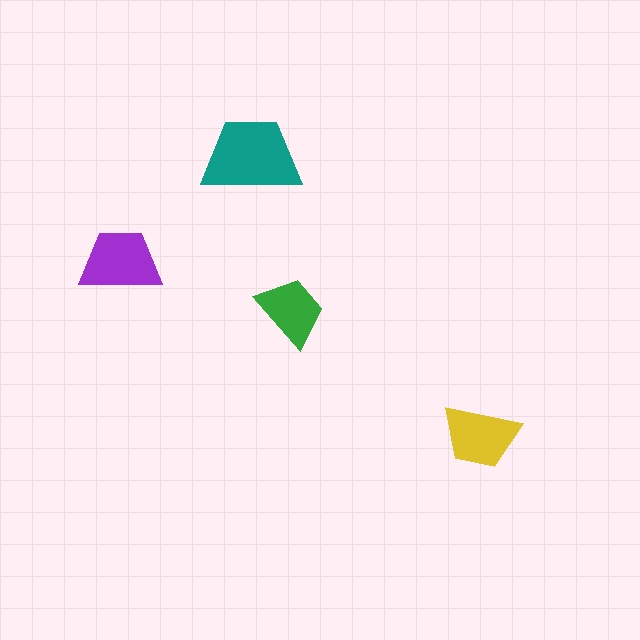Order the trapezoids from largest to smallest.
the teal one, the purple one, the yellow one, the green one.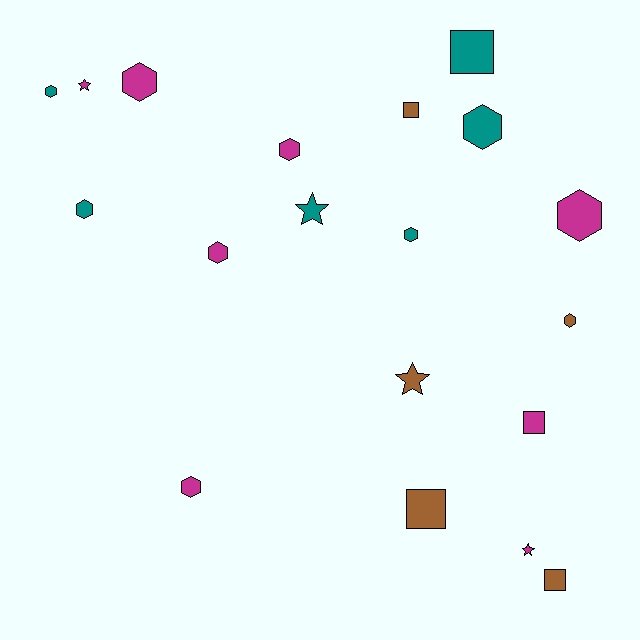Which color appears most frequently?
Magenta, with 8 objects.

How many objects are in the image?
There are 19 objects.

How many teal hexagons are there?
There are 4 teal hexagons.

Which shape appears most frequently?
Hexagon, with 10 objects.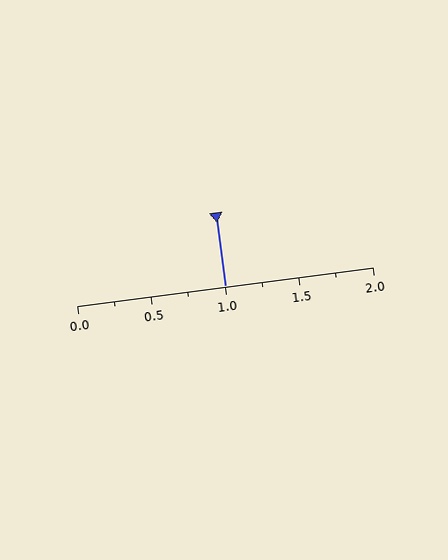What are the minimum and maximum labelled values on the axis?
The axis runs from 0.0 to 2.0.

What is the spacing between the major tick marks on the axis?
The major ticks are spaced 0.5 apart.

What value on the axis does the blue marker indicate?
The marker indicates approximately 1.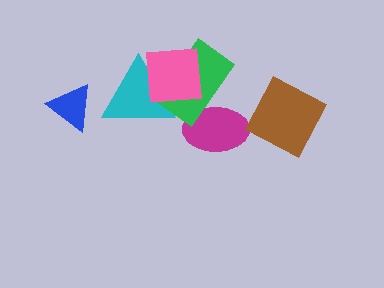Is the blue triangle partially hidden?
No, no other shape covers it.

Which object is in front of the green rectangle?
The pink square is in front of the green rectangle.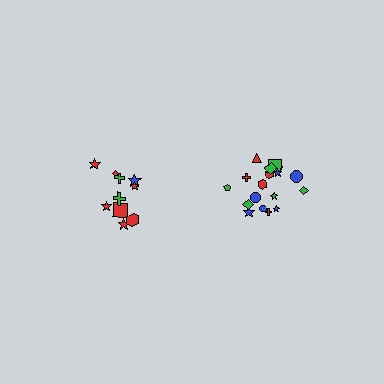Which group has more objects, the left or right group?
The right group.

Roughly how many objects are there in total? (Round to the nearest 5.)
Roughly 30 objects in total.